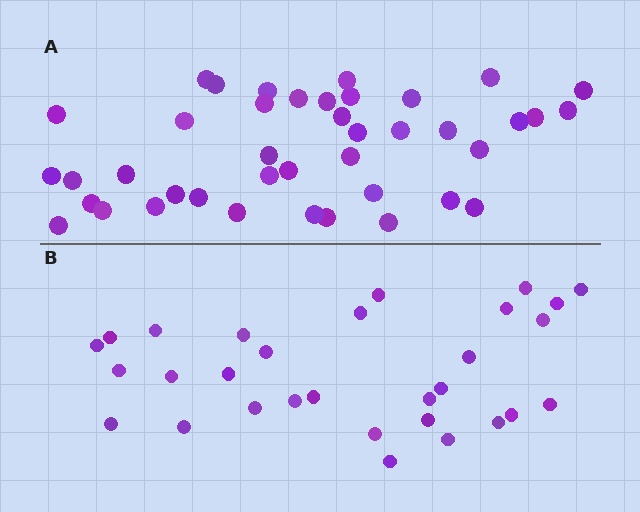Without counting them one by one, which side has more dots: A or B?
Region A (the top region) has more dots.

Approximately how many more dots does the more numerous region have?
Region A has roughly 12 or so more dots than region B.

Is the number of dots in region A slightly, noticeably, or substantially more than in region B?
Region A has noticeably more, but not dramatically so. The ratio is roughly 1.4 to 1.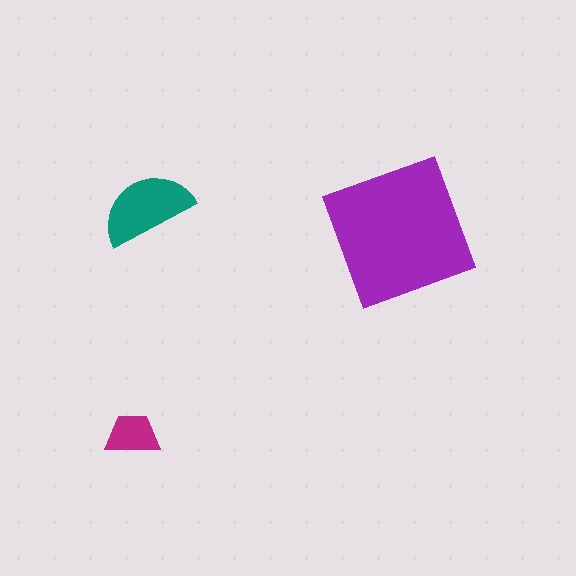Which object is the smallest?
The magenta trapezoid.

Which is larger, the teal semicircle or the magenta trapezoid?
The teal semicircle.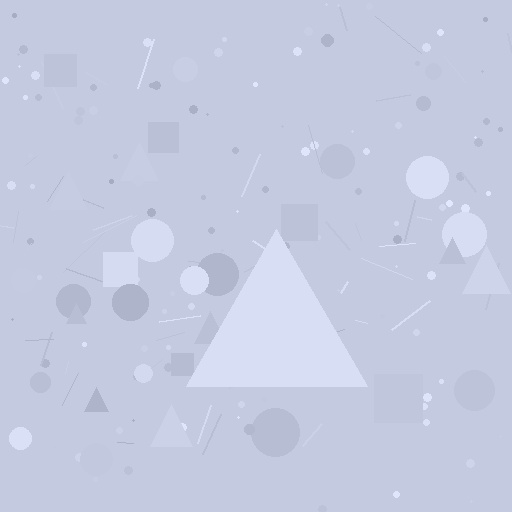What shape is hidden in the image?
A triangle is hidden in the image.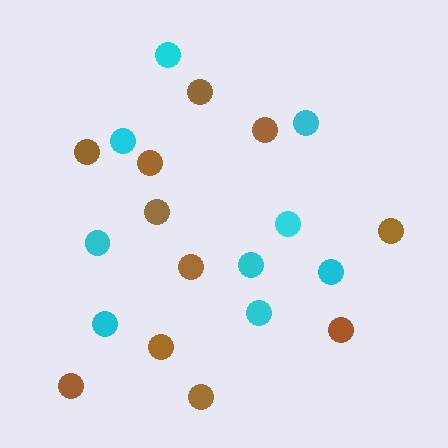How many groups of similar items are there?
There are 2 groups: one group of cyan circles (9) and one group of brown circles (11).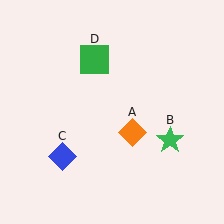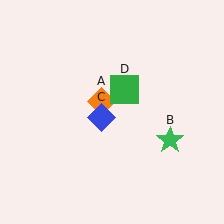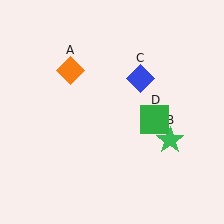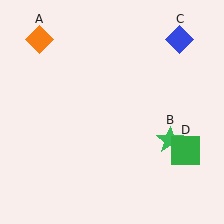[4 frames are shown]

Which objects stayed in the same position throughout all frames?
Green star (object B) remained stationary.